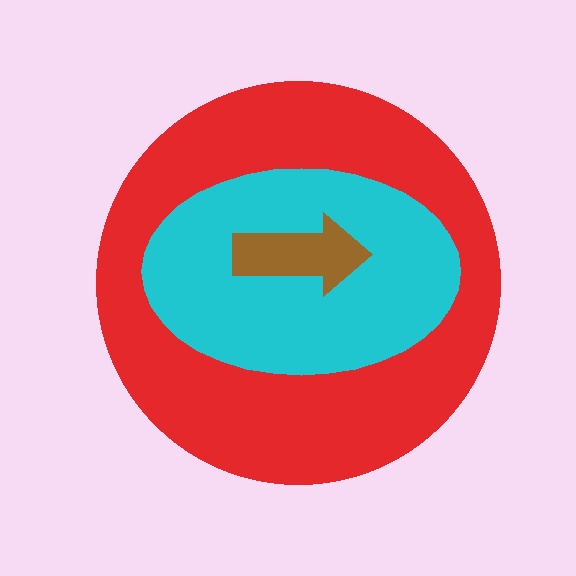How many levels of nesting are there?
3.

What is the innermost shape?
The brown arrow.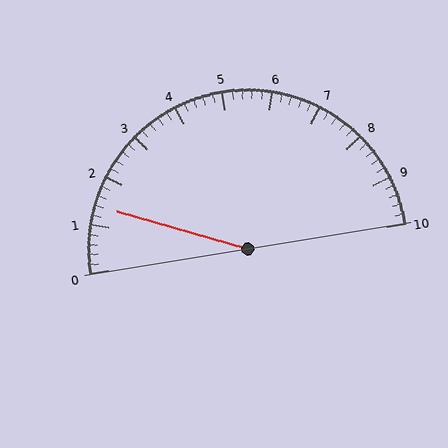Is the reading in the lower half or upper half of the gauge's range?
The reading is in the lower half of the range (0 to 10).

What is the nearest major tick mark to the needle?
The nearest major tick mark is 1.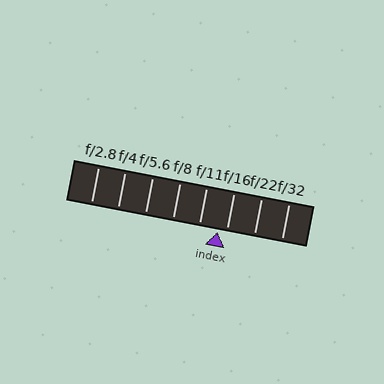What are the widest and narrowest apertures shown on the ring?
The widest aperture shown is f/2.8 and the narrowest is f/32.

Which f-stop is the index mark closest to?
The index mark is closest to f/16.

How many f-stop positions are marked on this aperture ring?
There are 8 f-stop positions marked.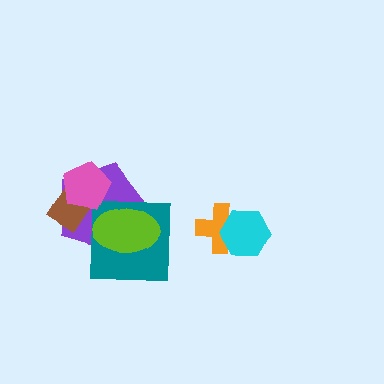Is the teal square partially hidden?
Yes, it is partially covered by another shape.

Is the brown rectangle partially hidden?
Yes, it is partially covered by another shape.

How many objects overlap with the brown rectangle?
2 objects overlap with the brown rectangle.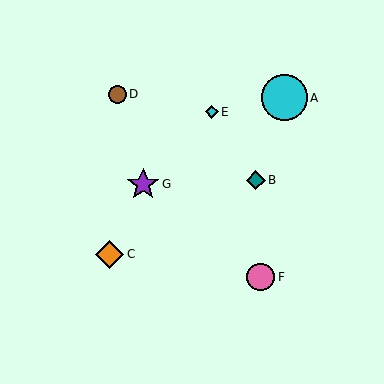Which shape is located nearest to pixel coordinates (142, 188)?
The purple star (labeled G) at (143, 184) is nearest to that location.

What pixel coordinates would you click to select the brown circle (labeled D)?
Click at (117, 94) to select the brown circle D.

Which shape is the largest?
The cyan circle (labeled A) is the largest.